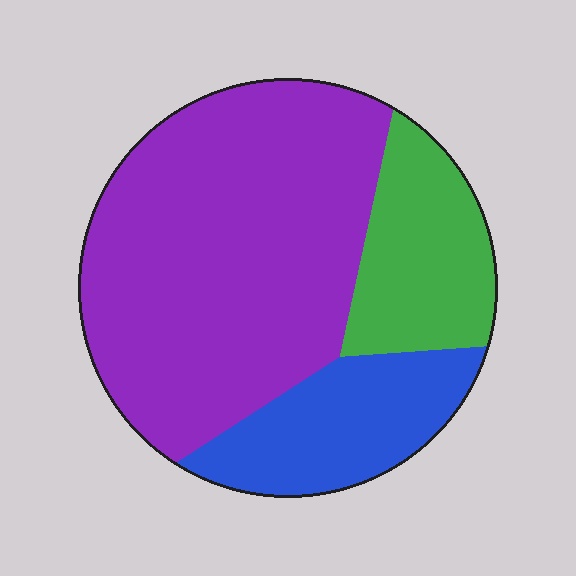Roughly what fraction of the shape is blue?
Blue covers roughly 20% of the shape.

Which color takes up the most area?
Purple, at roughly 60%.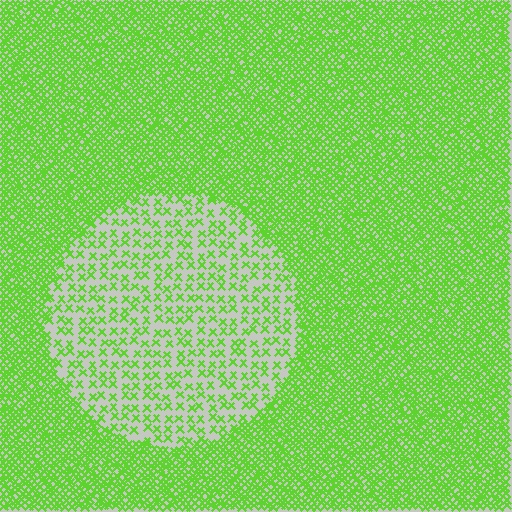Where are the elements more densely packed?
The elements are more densely packed outside the circle boundary.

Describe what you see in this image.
The image contains small lime elements arranged at two different densities. A circle-shaped region is visible where the elements are less densely packed than the surrounding area.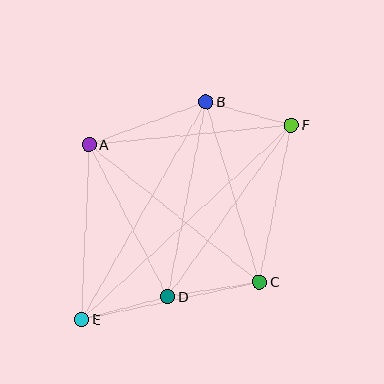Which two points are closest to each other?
Points B and F are closest to each other.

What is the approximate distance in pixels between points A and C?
The distance between A and C is approximately 219 pixels.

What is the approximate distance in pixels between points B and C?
The distance between B and C is approximately 188 pixels.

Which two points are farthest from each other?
Points E and F are farthest from each other.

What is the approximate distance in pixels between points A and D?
The distance between A and D is approximately 171 pixels.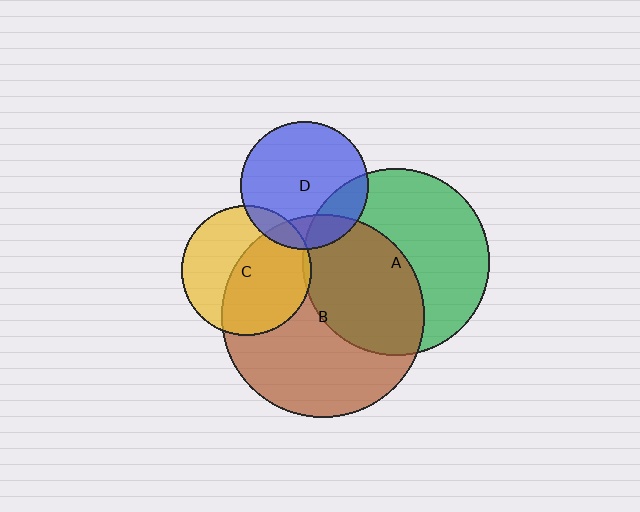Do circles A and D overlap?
Yes.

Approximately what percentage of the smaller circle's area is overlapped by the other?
Approximately 20%.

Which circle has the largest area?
Circle B (brown).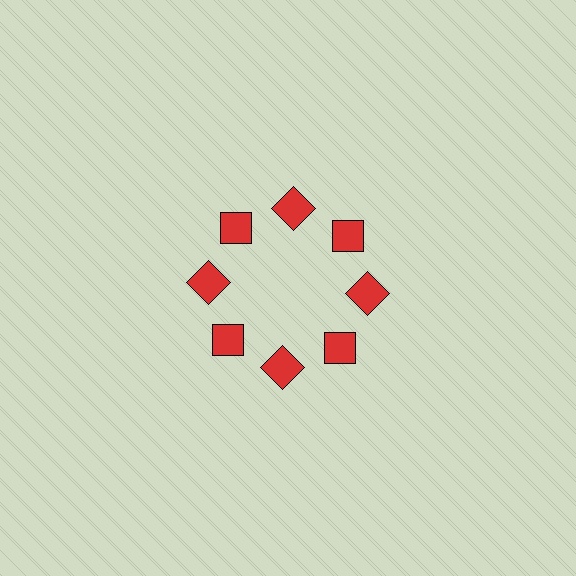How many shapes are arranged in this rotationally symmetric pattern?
There are 8 shapes, arranged in 8 groups of 1.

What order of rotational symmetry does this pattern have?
This pattern has 8-fold rotational symmetry.